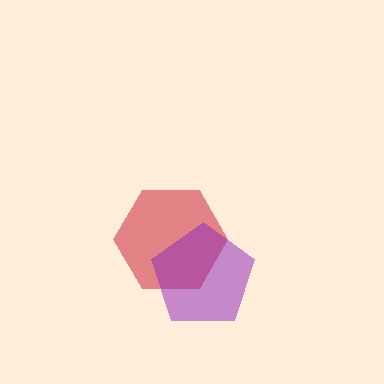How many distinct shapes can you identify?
There are 2 distinct shapes: a red hexagon, a purple pentagon.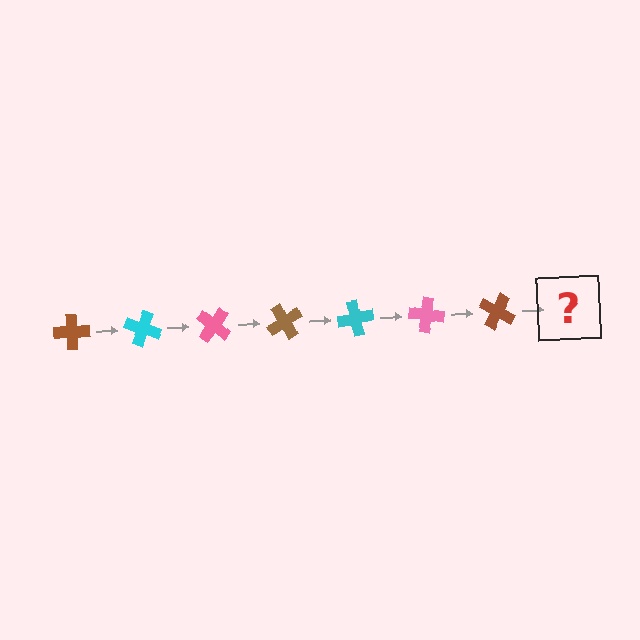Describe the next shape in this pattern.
It should be a cyan cross, rotated 140 degrees from the start.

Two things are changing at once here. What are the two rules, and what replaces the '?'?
The two rules are that it rotates 20 degrees each step and the color cycles through brown, cyan, and pink. The '?' should be a cyan cross, rotated 140 degrees from the start.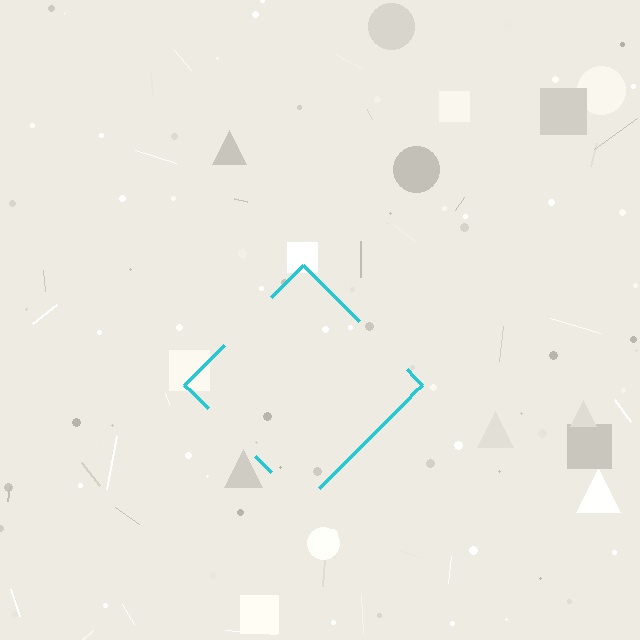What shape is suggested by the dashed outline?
The dashed outline suggests a diamond.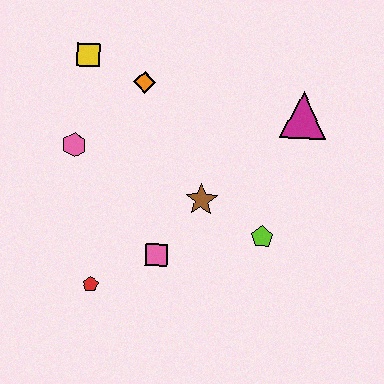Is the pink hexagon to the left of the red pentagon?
Yes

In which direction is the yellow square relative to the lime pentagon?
The yellow square is to the left of the lime pentagon.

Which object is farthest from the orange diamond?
The red pentagon is farthest from the orange diamond.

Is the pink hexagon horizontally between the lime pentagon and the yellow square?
No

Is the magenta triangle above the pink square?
Yes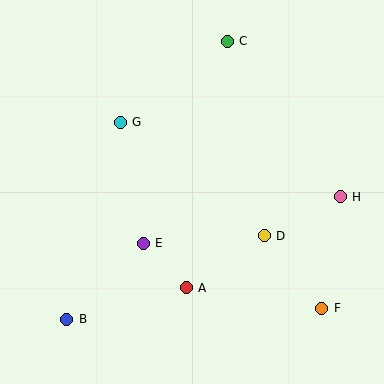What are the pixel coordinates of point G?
Point G is at (120, 122).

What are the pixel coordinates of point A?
Point A is at (186, 288).